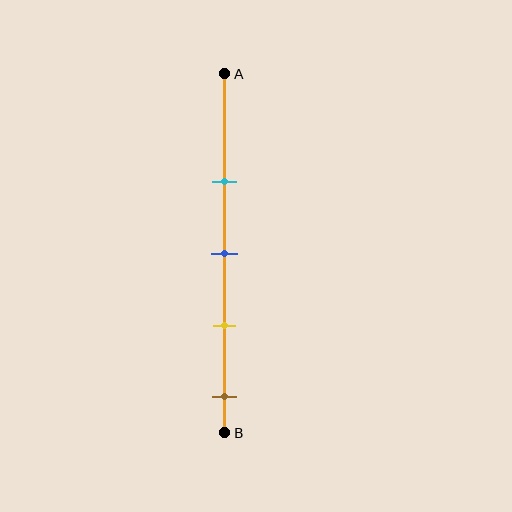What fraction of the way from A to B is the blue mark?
The blue mark is approximately 50% (0.5) of the way from A to B.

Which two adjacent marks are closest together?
The blue and yellow marks are the closest adjacent pair.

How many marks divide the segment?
There are 4 marks dividing the segment.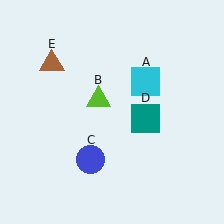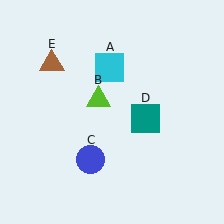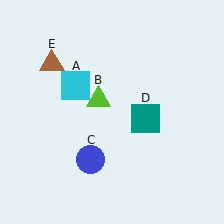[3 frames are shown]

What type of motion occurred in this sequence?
The cyan square (object A) rotated counterclockwise around the center of the scene.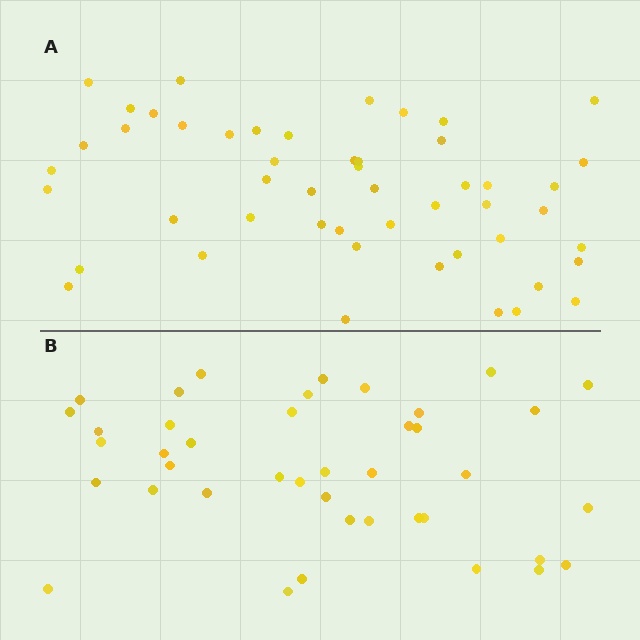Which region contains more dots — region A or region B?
Region A (the top region) has more dots.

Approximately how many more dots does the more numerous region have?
Region A has roughly 8 or so more dots than region B.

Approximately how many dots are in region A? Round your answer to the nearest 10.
About 50 dots.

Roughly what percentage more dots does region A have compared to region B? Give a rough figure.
About 20% more.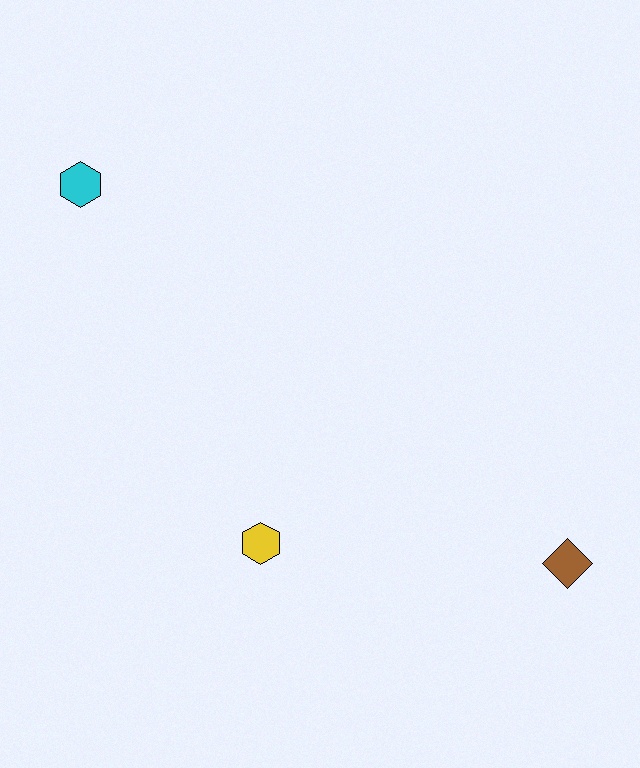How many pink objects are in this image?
There are no pink objects.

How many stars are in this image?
There are no stars.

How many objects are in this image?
There are 3 objects.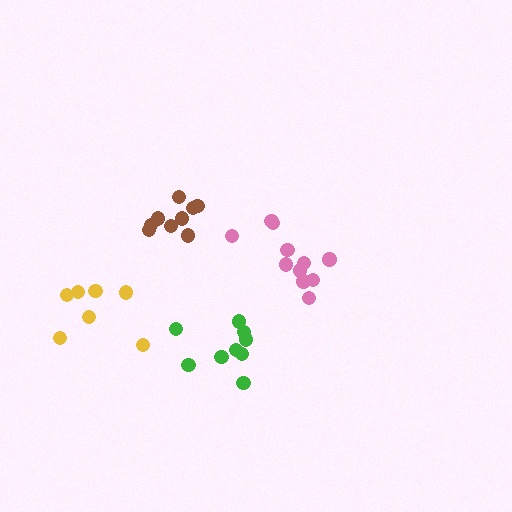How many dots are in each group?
Group 1: 7 dots, Group 2: 11 dots, Group 3: 9 dots, Group 4: 9 dots (36 total).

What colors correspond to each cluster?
The clusters are colored: yellow, pink, green, brown.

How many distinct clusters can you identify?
There are 4 distinct clusters.